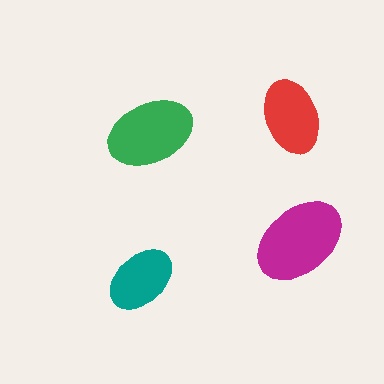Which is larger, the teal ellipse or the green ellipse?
The green one.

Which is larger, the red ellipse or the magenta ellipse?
The magenta one.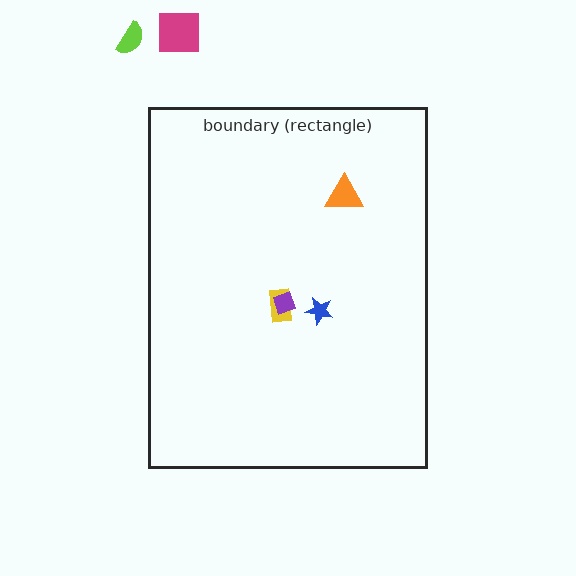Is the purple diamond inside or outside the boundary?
Inside.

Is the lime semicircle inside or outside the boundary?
Outside.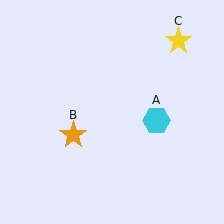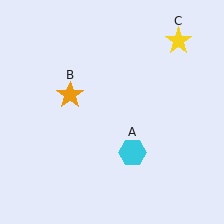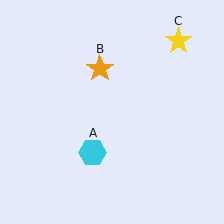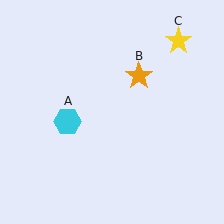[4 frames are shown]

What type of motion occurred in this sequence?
The cyan hexagon (object A), orange star (object B) rotated clockwise around the center of the scene.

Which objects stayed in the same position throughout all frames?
Yellow star (object C) remained stationary.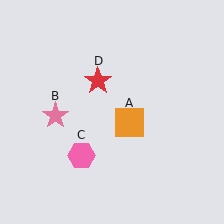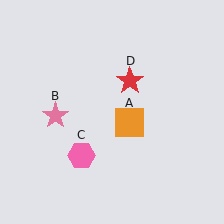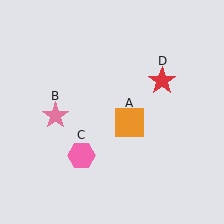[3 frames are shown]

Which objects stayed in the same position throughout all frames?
Orange square (object A) and pink star (object B) and pink hexagon (object C) remained stationary.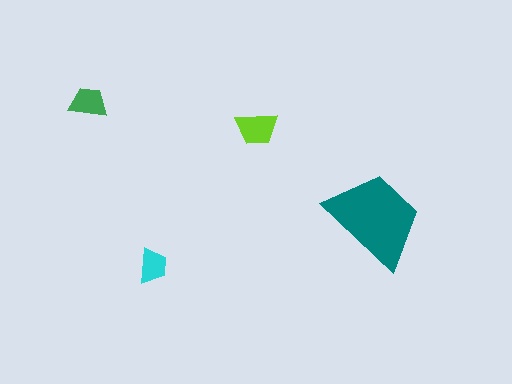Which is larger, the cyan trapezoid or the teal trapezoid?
The teal one.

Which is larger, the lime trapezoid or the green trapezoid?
The lime one.